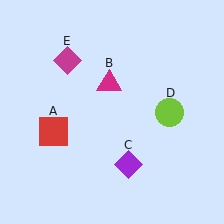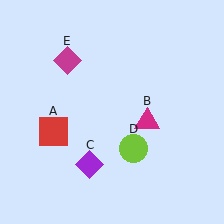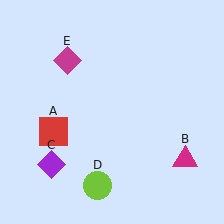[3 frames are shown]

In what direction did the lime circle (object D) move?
The lime circle (object D) moved down and to the left.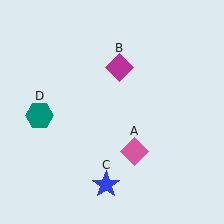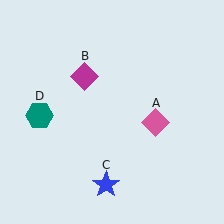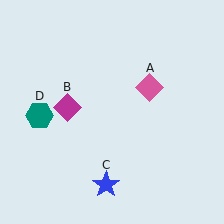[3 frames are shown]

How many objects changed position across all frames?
2 objects changed position: pink diamond (object A), magenta diamond (object B).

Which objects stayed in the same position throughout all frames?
Blue star (object C) and teal hexagon (object D) remained stationary.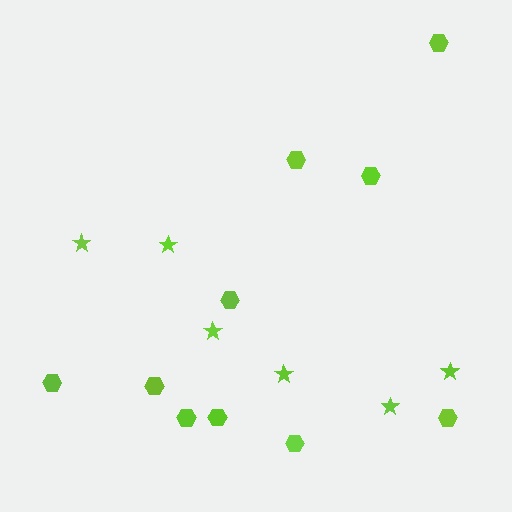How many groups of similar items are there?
There are 2 groups: one group of stars (6) and one group of hexagons (10).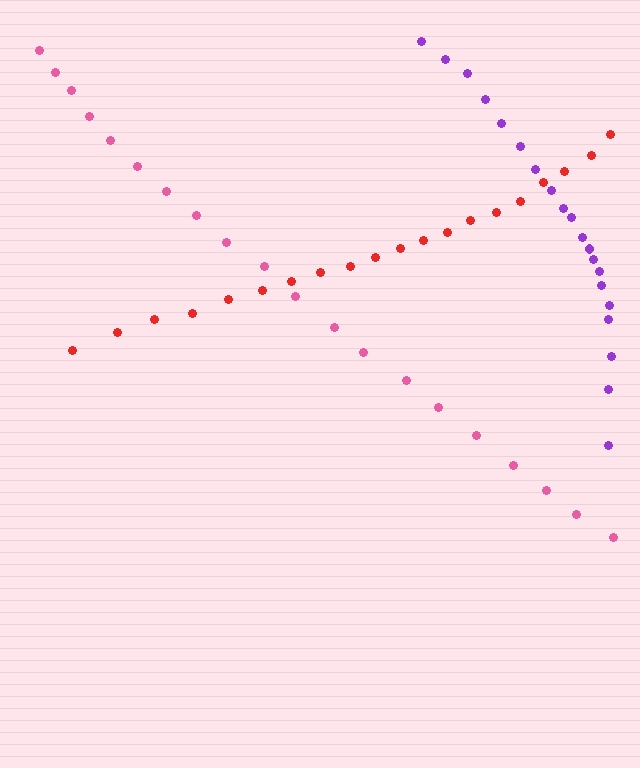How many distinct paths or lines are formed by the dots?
There are 3 distinct paths.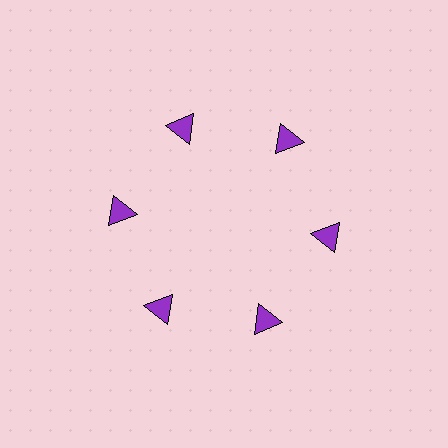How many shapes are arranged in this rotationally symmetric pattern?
There are 6 shapes, arranged in 6 groups of 1.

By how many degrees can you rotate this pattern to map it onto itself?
The pattern maps onto itself every 60 degrees of rotation.